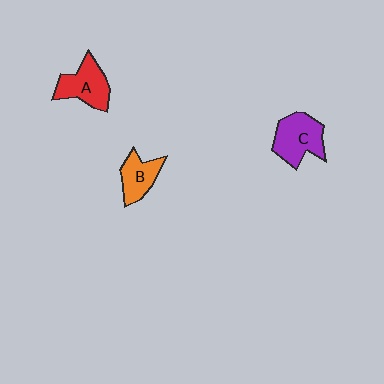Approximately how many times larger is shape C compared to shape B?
Approximately 1.4 times.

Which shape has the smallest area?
Shape B (orange).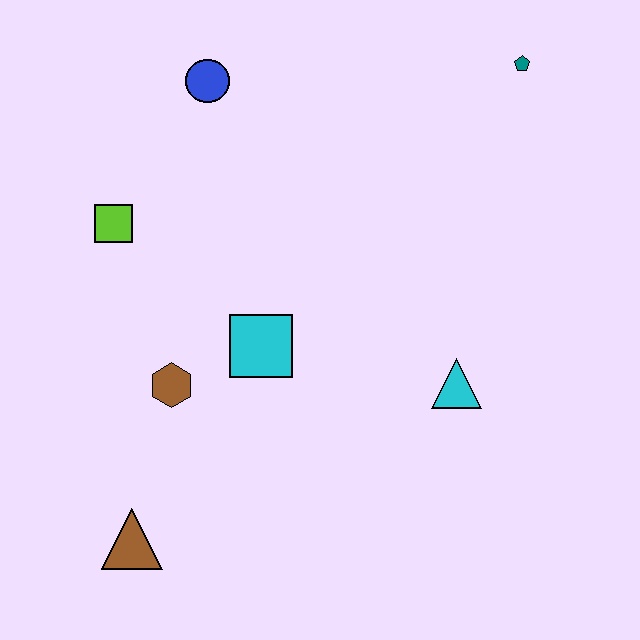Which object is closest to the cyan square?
The brown hexagon is closest to the cyan square.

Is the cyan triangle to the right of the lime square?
Yes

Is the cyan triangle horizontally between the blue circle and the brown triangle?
No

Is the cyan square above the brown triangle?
Yes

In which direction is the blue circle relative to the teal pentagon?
The blue circle is to the left of the teal pentagon.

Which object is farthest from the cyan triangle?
The blue circle is farthest from the cyan triangle.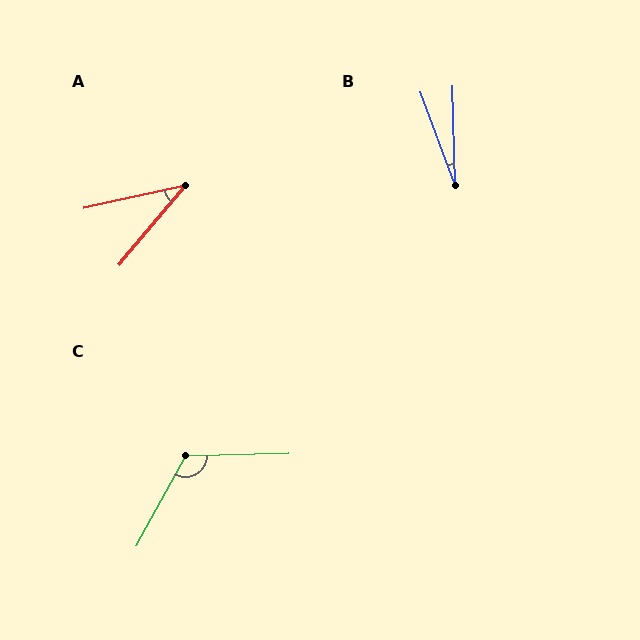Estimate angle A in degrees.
Approximately 38 degrees.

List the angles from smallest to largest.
B (19°), A (38°), C (120°).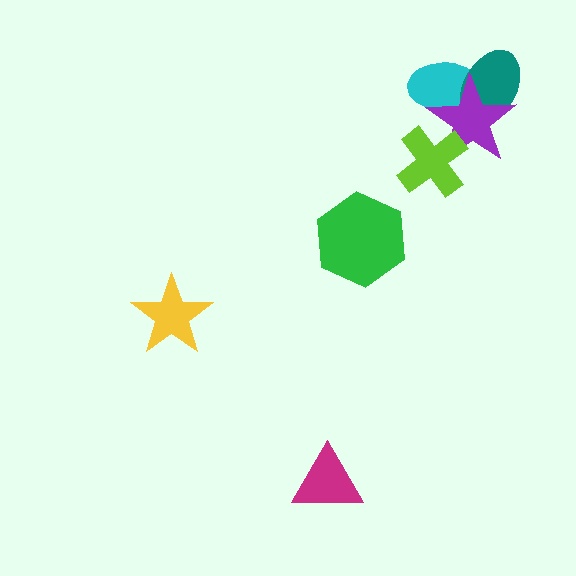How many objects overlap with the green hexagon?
0 objects overlap with the green hexagon.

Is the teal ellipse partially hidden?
Yes, it is partially covered by another shape.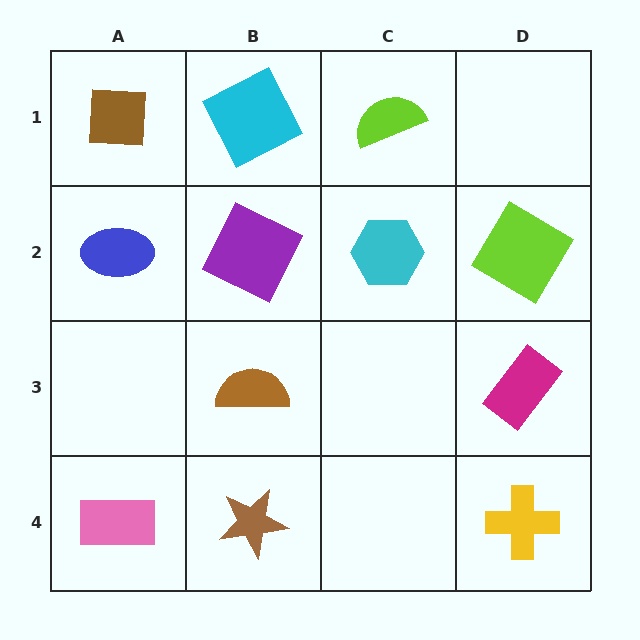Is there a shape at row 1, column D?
No, that cell is empty.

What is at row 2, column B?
A purple square.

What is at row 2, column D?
A lime diamond.